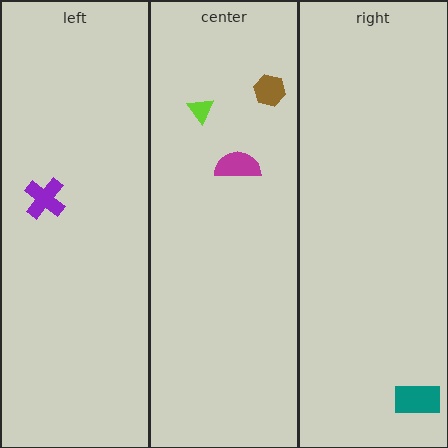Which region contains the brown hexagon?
The center region.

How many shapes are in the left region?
1.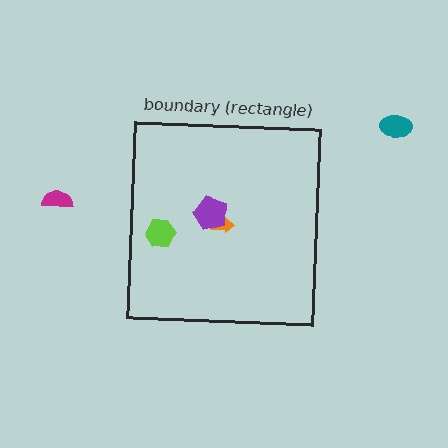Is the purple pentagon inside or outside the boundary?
Inside.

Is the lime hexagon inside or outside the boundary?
Inside.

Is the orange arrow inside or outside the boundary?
Inside.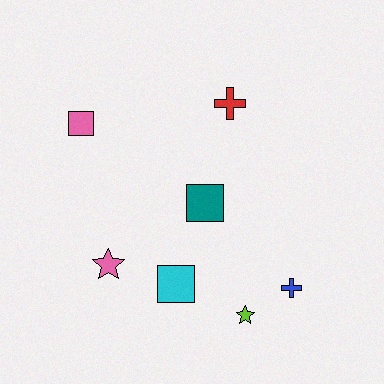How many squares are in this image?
There are 3 squares.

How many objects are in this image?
There are 7 objects.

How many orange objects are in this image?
There are no orange objects.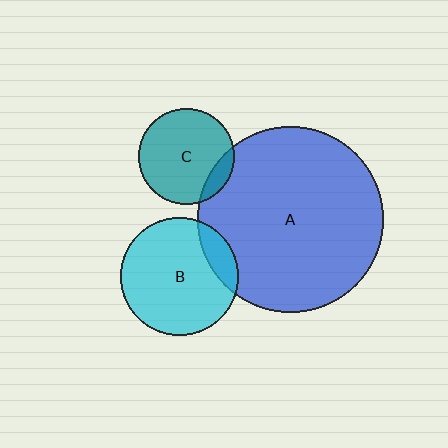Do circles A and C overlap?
Yes.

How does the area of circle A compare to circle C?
Approximately 3.7 times.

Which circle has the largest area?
Circle A (blue).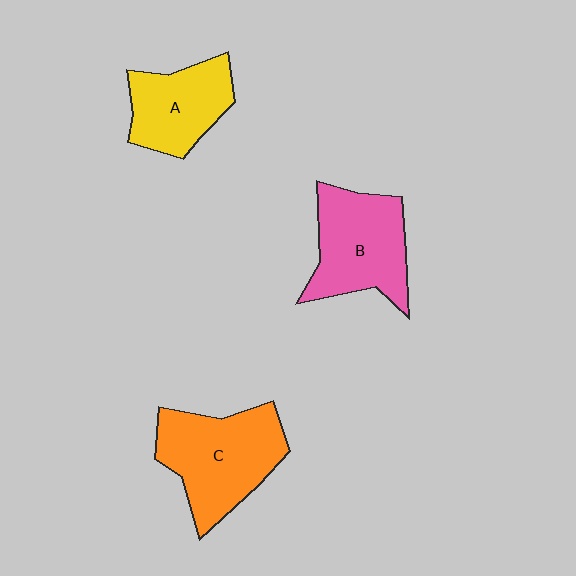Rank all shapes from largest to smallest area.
From largest to smallest: C (orange), B (pink), A (yellow).